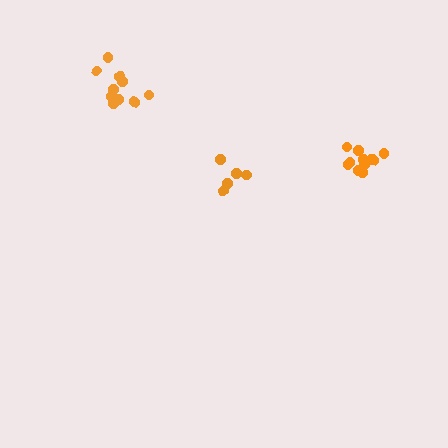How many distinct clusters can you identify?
There are 3 distinct clusters.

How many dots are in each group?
Group 1: 10 dots, Group 2: 11 dots, Group 3: 5 dots (26 total).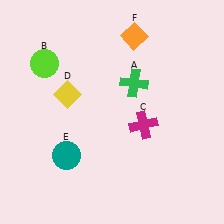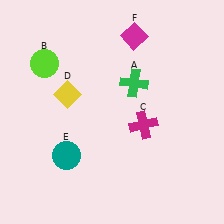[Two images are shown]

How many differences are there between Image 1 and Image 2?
There is 1 difference between the two images.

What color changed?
The diamond (F) changed from orange in Image 1 to magenta in Image 2.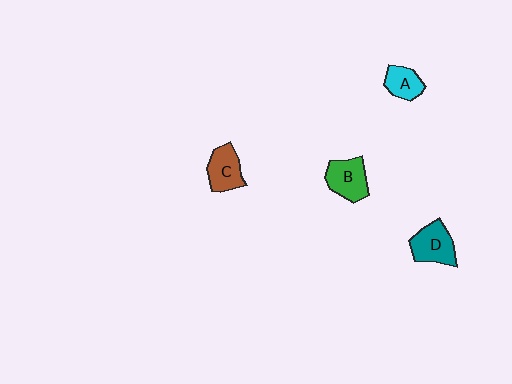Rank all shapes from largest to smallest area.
From largest to smallest: D (teal), B (green), C (brown), A (cyan).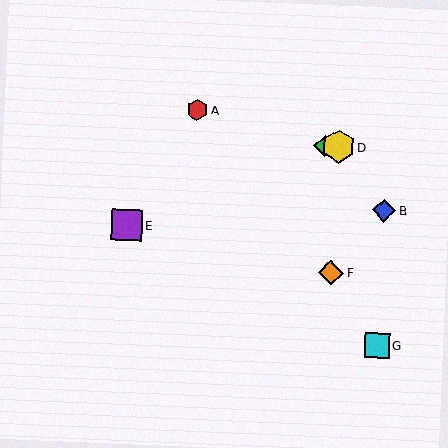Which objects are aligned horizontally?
Objects C, D are aligned horizontally.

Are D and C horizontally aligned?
Yes, both are at y≈146.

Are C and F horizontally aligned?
No, C is at y≈146 and F is at y≈273.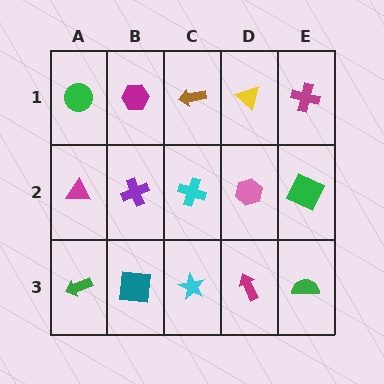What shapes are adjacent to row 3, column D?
A pink hexagon (row 2, column D), a cyan star (row 3, column C), a green semicircle (row 3, column E).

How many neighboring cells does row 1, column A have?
2.